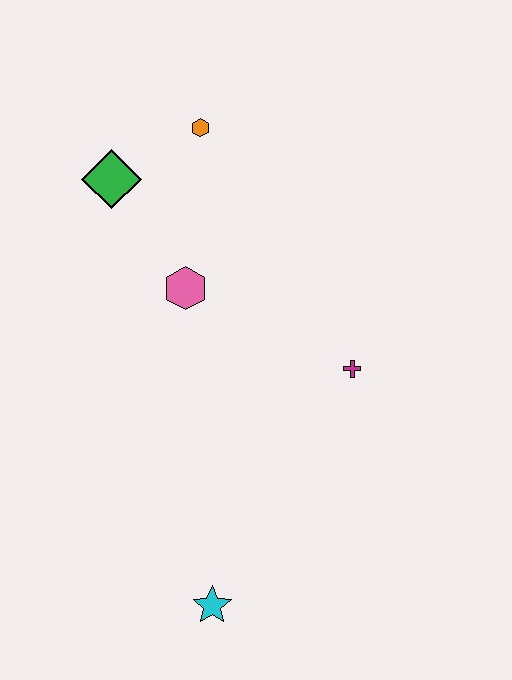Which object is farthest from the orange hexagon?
The cyan star is farthest from the orange hexagon.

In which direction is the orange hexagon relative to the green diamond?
The orange hexagon is to the right of the green diamond.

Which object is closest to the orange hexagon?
The green diamond is closest to the orange hexagon.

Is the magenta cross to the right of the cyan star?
Yes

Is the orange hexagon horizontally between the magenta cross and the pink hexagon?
Yes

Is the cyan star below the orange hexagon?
Yes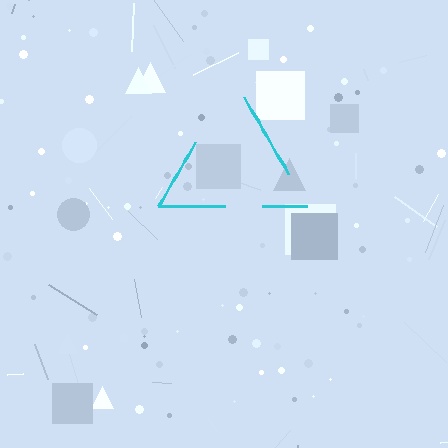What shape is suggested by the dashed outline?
The dashed outline suggests a triangle.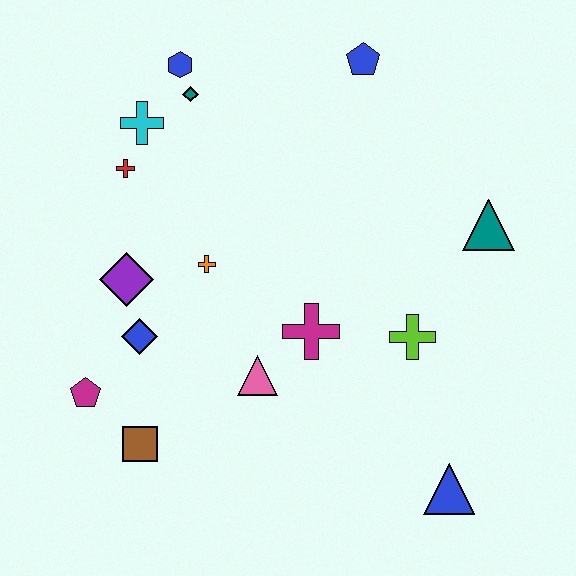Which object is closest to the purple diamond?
The blue diamond is closest to the purple diamond.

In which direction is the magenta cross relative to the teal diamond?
The magenta cross is below the teal diamond.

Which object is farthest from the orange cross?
The blue triangle is farthest from the orange cross.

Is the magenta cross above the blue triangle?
Yes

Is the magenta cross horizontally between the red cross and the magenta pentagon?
No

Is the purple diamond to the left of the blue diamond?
Yes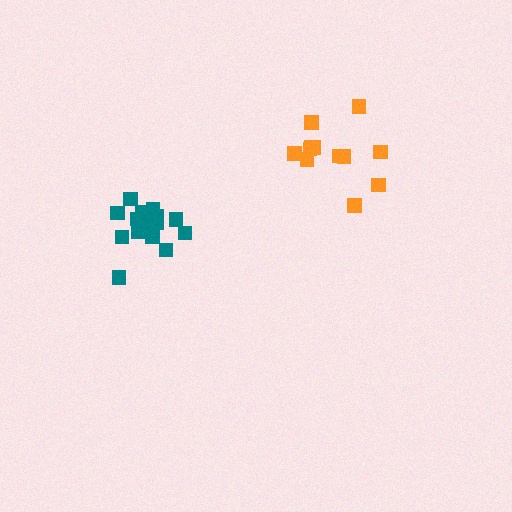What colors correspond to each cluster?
The clusters are colored: orange, teal.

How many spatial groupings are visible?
There are 2 spatial groupings.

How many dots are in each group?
Group 1: 12 dots, Group 2: 17 dots (29 total).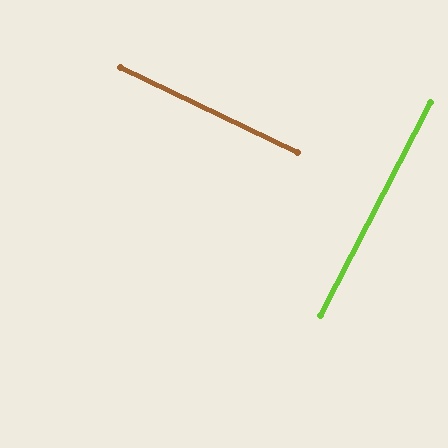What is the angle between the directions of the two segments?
Approximately 88 degrees.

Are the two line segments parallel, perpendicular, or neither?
Perpendicular — they meet at approximately 88°.